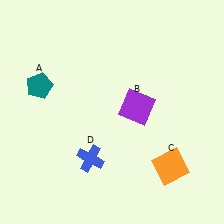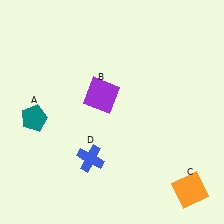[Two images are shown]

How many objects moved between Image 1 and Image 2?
3 objects moved between the two images.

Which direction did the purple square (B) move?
The purple square (B) moved left.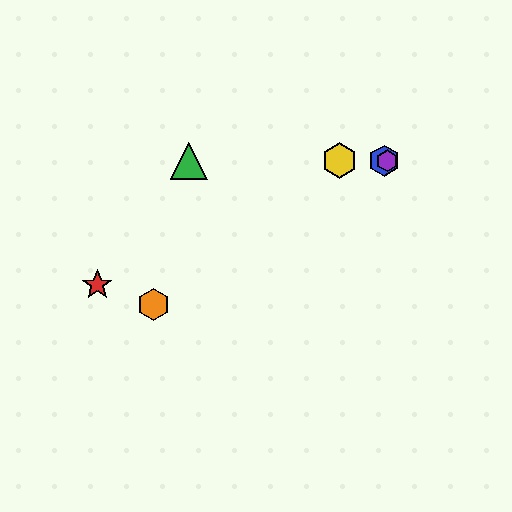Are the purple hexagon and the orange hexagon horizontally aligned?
No, the purple hexagon is at y≈161 and the orange hexagon is at y≈304.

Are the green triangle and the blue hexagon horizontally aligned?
Yes, both are at y≈161.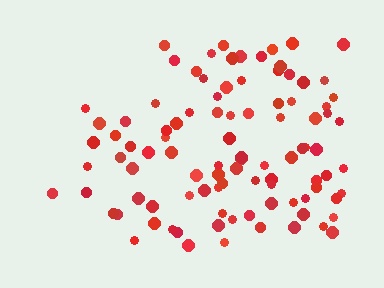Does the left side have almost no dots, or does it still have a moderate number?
Still a moderate number, just noticeably fewer than the right.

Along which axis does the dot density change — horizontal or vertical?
Horizontal.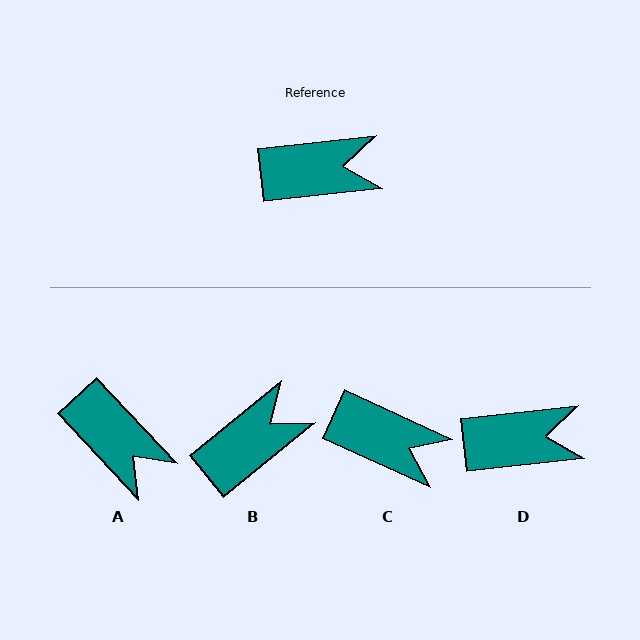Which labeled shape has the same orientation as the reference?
D.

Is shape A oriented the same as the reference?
No, it is off by about 53 degrees.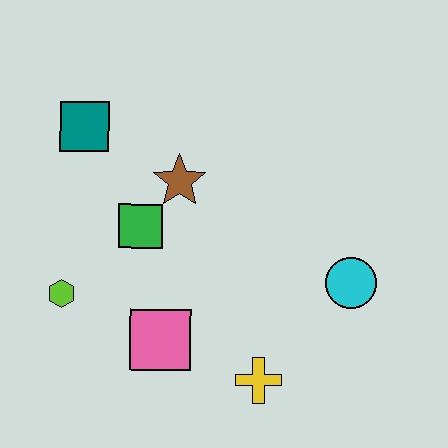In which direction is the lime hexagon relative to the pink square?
The lime hexagon is to the left of the pink square.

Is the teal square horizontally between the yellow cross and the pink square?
No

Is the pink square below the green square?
Yes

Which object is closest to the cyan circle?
The yellow cross is closest to the cyan circle.